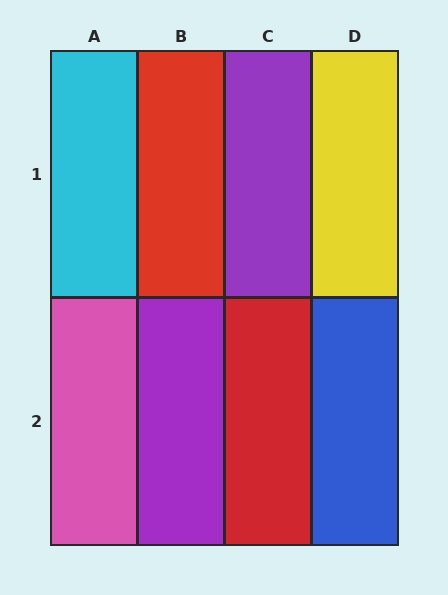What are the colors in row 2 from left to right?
Pink, purple, red, blue.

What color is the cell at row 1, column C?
Purple.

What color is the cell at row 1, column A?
Cyan.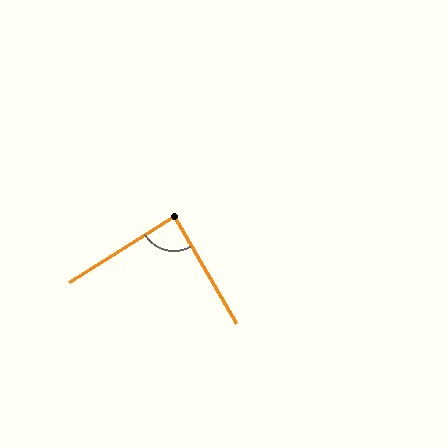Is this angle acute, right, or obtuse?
It is approximately a right angle.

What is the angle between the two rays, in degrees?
Approximately 88 degrees.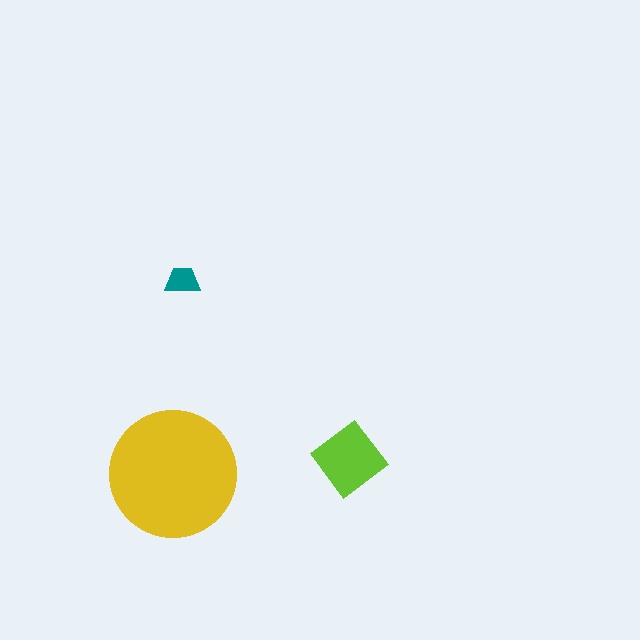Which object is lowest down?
The yellow circle is bottommost.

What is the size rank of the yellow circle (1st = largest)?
1st.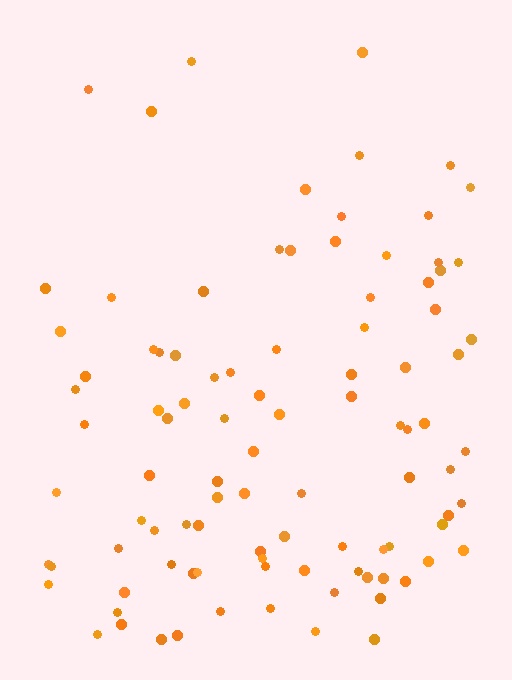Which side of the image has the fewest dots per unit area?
The top.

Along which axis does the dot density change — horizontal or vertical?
Vertical.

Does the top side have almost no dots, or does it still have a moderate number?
Still a moderate number, just noticeably fewer than the bottom.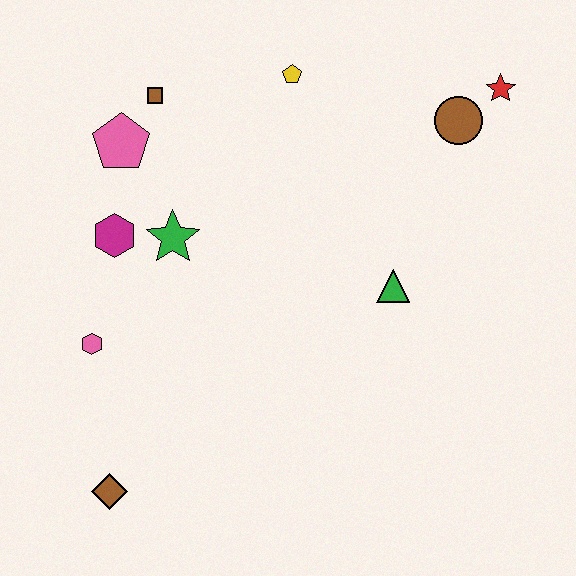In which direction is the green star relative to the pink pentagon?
The green star is below the pink pentagon.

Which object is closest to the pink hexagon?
The magenta hexagon is closest to the pink hexagon.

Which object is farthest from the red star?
The brown diamond is farthest from the red star.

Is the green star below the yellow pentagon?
Yes